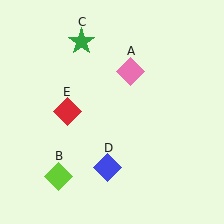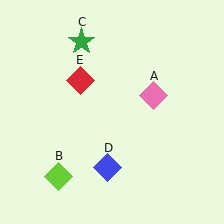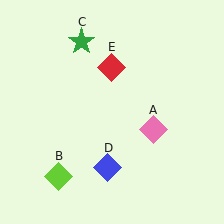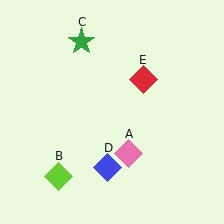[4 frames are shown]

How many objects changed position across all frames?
2 objects changed position: pink diamond (object A), red diamond (object E).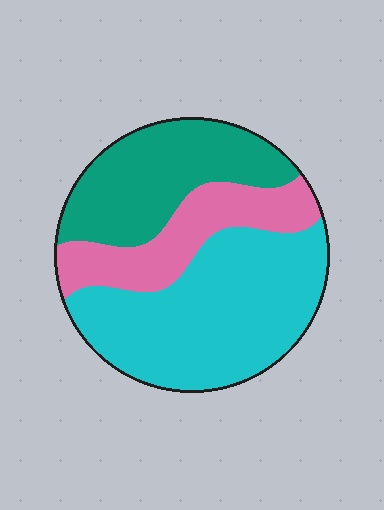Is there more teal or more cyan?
Cyan.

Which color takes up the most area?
Cyan, at roughly 50%.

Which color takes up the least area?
Pink, at roughly 20%.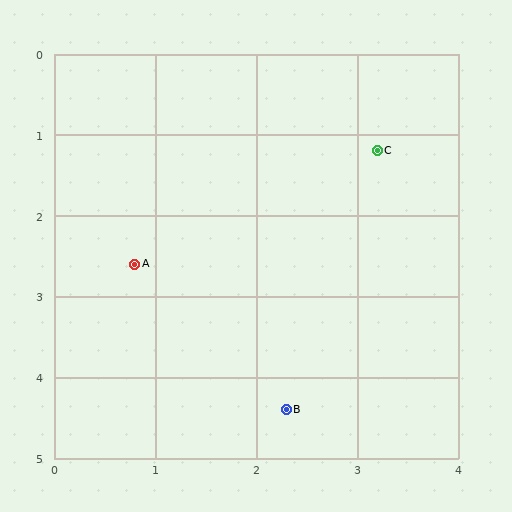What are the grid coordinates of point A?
Point A is at approximately (0.8, 2.6).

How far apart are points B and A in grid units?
Points B and A are about 2.3 grid units apart.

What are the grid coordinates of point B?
Point B is at approximately (2.3, 4.4).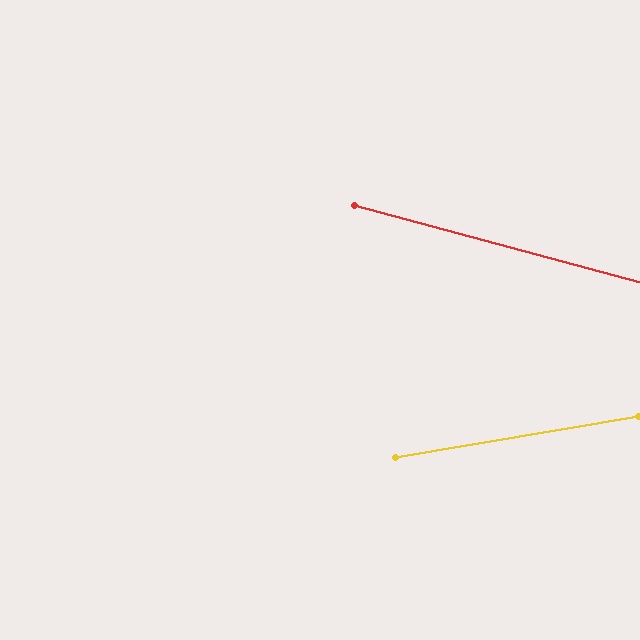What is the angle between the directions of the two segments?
Approximately 25 degrees.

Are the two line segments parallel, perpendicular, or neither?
Neither parallel nor perpendicular — they differ by about 25°.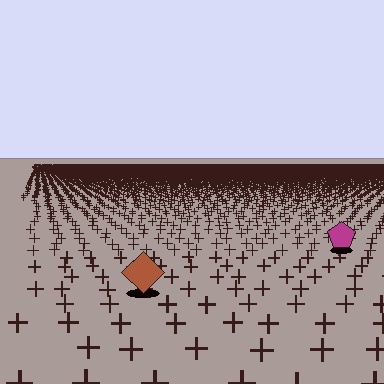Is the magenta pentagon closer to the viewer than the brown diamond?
No. The brown diamond is closer — you can tell from the texture gradient: the ground texture is coarser near it.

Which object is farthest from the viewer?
The magenta pentagon is farthest from the viewer. It appears smaller and the ground texture around it is denser.